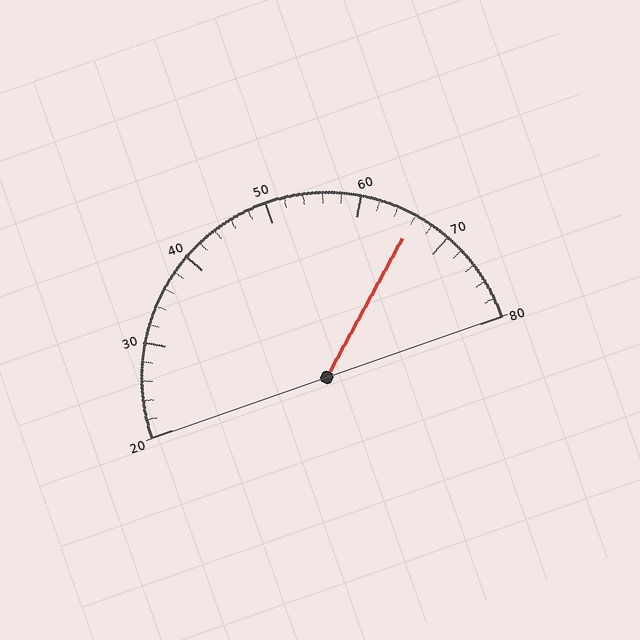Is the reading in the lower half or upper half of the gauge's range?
The reading is in the upper half of the range (20 to 80).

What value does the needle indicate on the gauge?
The needle indicates approximately 66.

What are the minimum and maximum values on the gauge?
The gauge ranges from 20 to 80.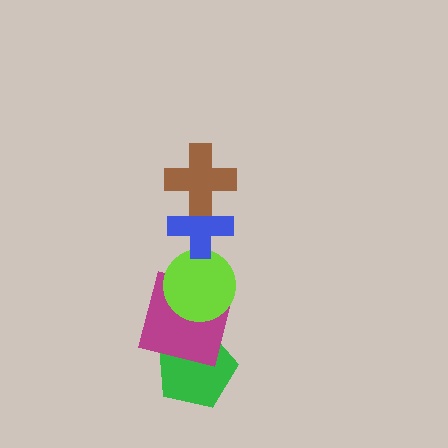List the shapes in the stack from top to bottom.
From top to bottom: the brown cross, the blue cross, the lime circle, the magenta square, the green pentagon.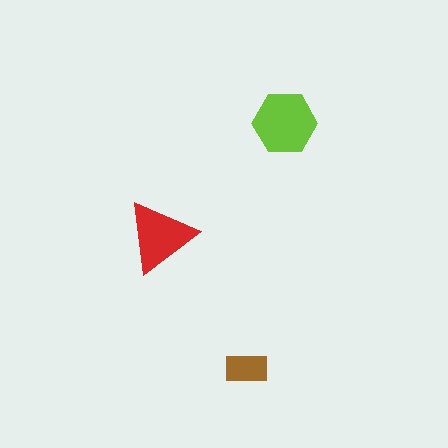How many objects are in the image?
There are 3 objects in the image.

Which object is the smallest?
The brown rectangle.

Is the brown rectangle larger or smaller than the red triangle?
Smaller.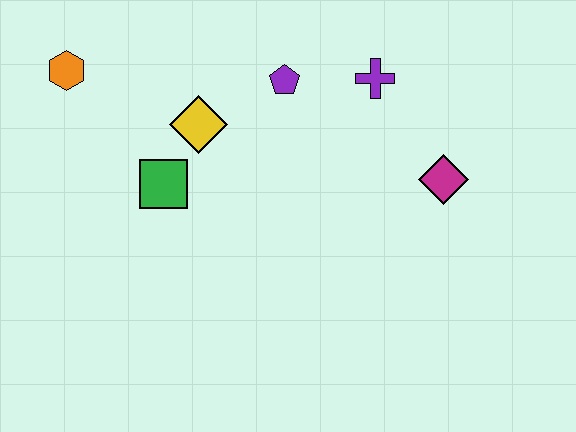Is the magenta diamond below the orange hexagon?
Yes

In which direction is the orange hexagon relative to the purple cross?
The orange hexagon is to the left of the purple cross.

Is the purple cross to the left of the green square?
No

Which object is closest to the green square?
The yellow diamond is closest to the green square.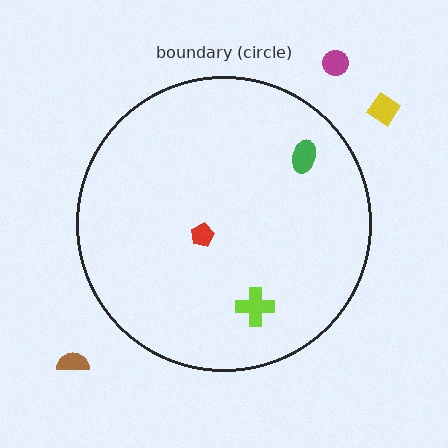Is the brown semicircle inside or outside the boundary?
Outside.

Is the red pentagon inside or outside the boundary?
Inside.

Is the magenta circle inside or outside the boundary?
Outside.